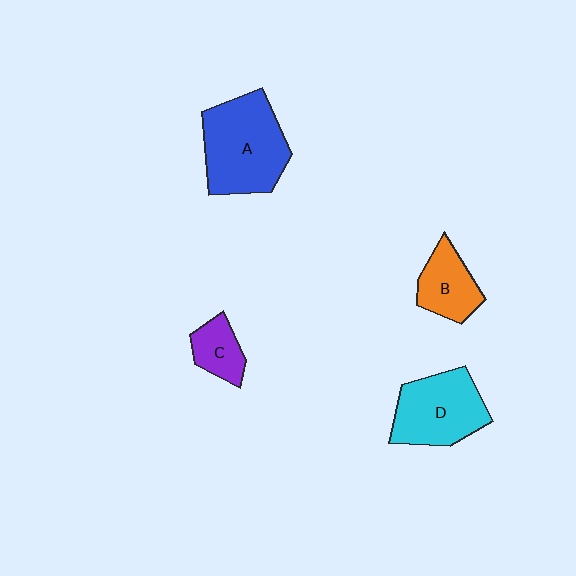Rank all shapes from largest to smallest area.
From largest to smallest: A (blue), D (cyan), B (orange), C (purple).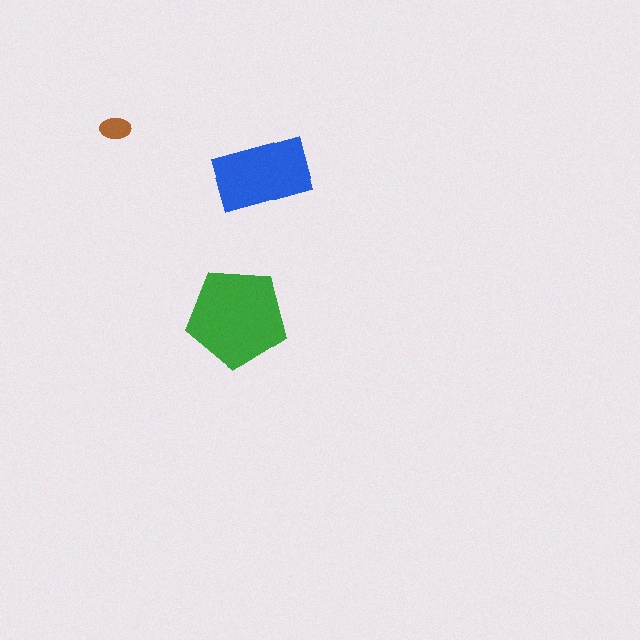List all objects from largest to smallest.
The green pentagon, the blue rectangle, the brown ellipse.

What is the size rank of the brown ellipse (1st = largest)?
3rd.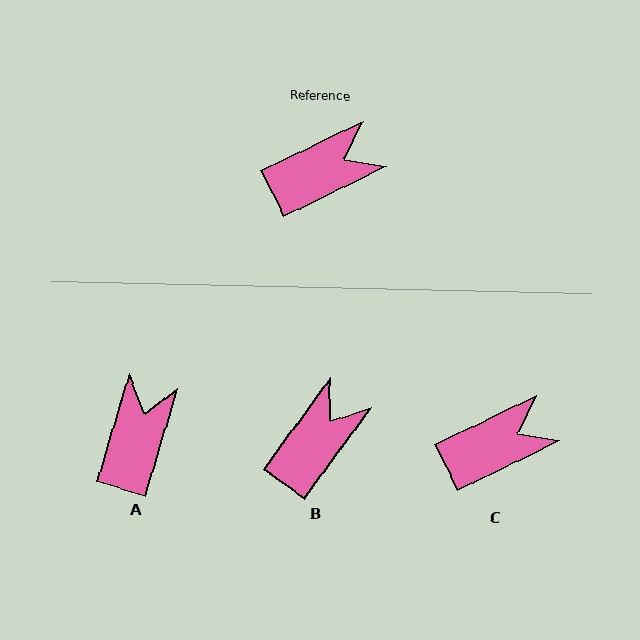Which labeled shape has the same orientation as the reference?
C.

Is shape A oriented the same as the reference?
No, it is off by about 47 degrees.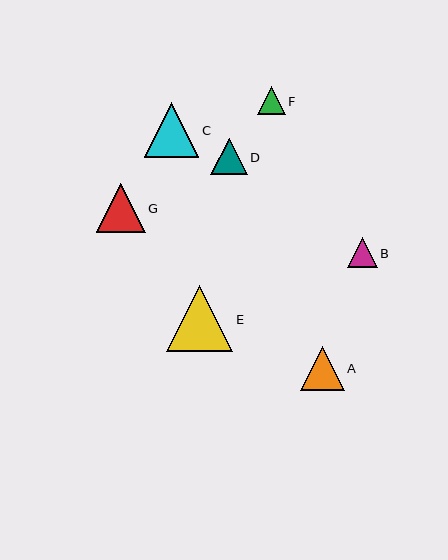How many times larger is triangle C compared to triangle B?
Triangle C is approximately 1.8 times the size of triangle B.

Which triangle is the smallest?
Triangle F is the smallest with a size of approximately 28 pixels.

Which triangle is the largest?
Triangle E is the largest with a size of approximately 66 pixels.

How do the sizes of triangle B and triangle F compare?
Triangle B and triangle F are approximately the same size.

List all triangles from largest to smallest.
From largest to smallest: E, C, G, A, D, B, F.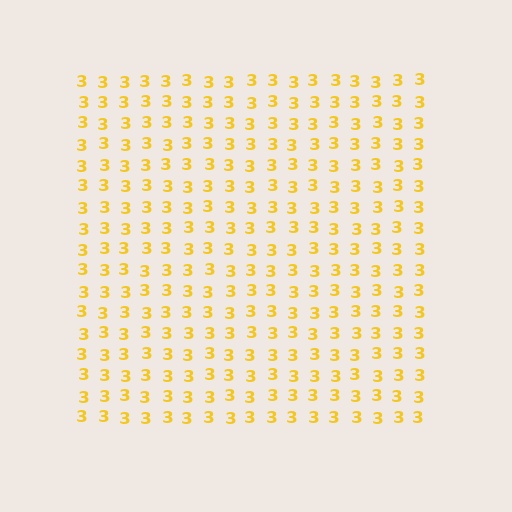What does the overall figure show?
The overall figure shows a square.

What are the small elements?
The small elements are digit 3's.